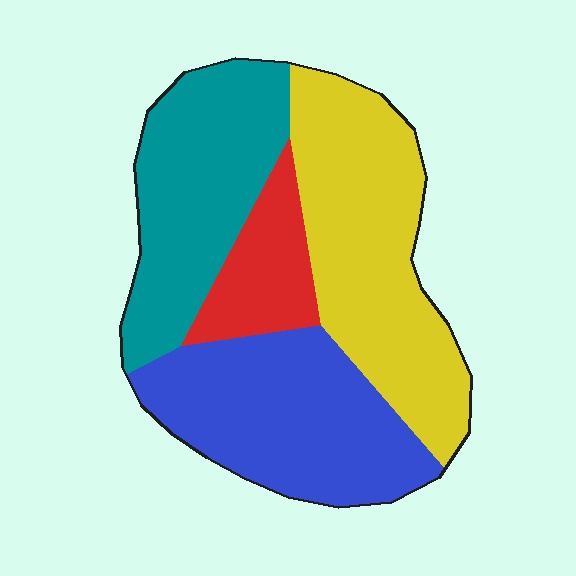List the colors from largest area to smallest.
From largest to smallest: yellow, blue, teal, red.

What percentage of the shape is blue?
Blue takes up between a quarter and a half of the shape.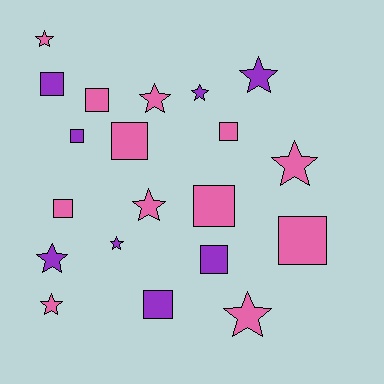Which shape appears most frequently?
Square, with 10 objects.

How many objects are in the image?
There are 20 objects.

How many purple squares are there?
There are 4 purple squares.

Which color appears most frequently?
Pink, with 12 objects.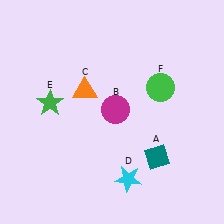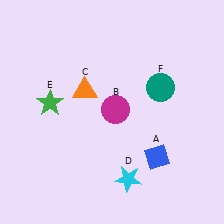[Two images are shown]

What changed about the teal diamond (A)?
In Image 1, A is teal. In Image 2, it changed to blue.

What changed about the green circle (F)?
In Image 1, F is green. In Image 2, it changed to teal.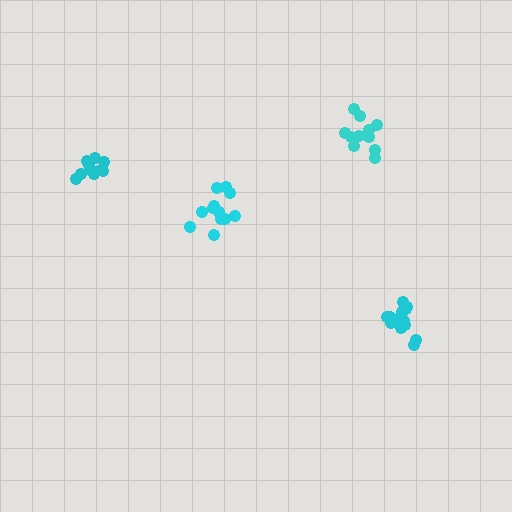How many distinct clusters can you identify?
There are 4 distinct clusters.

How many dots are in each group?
Group 1: 12 dots, Group 2: 11 dots, Group 3: 15 dots, Group 4: 10 dots (48 total).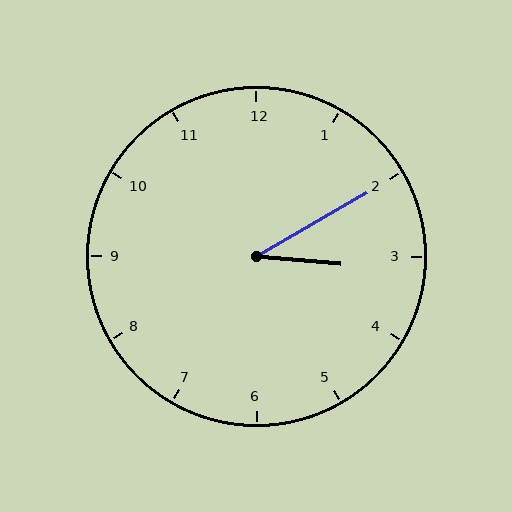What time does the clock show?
3:10.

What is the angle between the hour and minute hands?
Approximately 35 degrees.